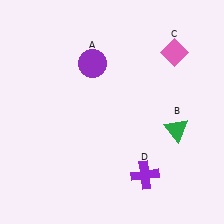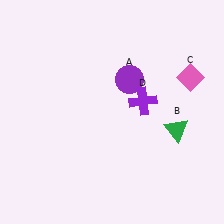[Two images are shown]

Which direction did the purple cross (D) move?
The purple cross (D) moved up.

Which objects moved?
The objects that moved are: the purple circle (A), the pink diamond (C), the purple cross (D).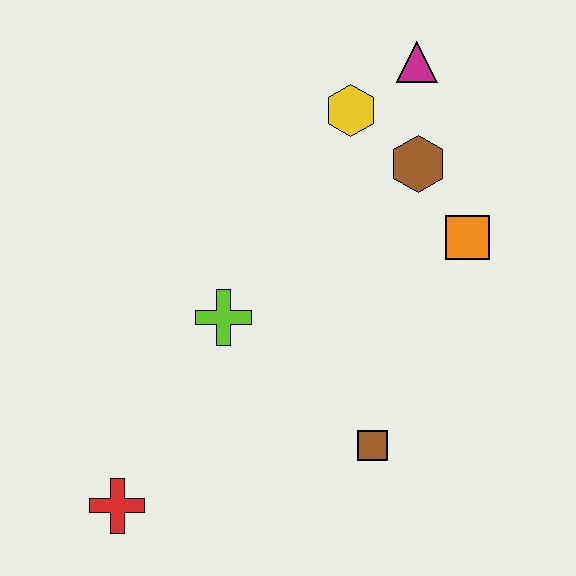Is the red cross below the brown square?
Yes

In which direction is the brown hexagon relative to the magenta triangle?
The brown hexagon is below the magenta triangle.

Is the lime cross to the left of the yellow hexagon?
Yes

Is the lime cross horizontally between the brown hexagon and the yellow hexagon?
No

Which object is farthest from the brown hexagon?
The red cross is farthest from the brown hexagon.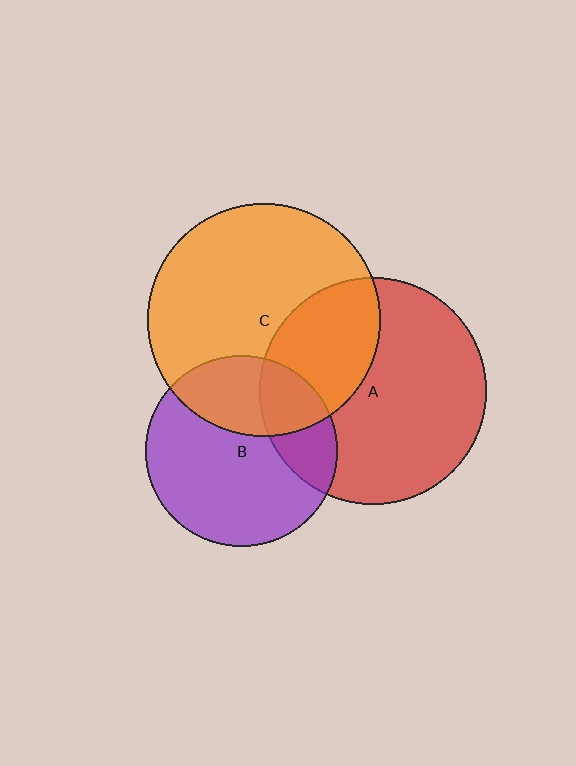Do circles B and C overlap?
Yes.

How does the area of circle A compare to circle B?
Approximately 1.4 times.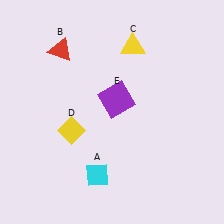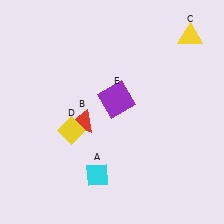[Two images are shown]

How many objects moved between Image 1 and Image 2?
2 objects moved between the two images.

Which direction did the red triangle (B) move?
The red triangle (B) moved down.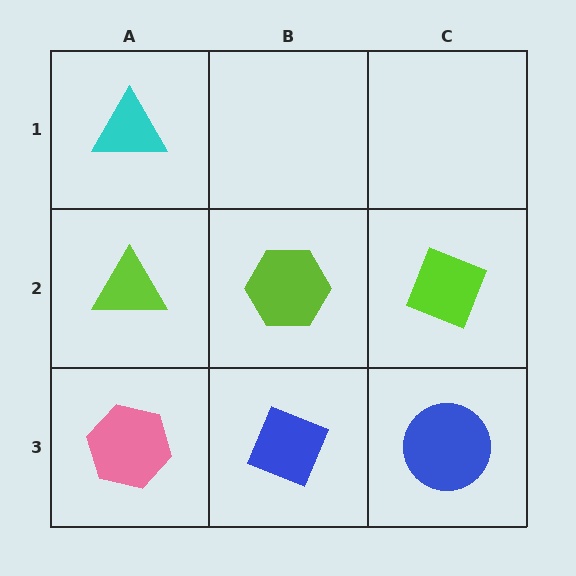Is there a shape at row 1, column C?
No, that cell is empty.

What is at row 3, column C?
A blue circle.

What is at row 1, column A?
A cyan triangle.